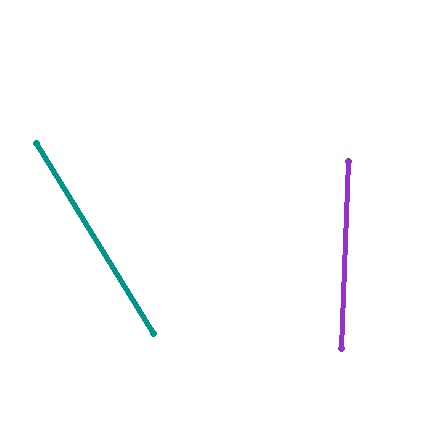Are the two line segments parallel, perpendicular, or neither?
Neither parallel nor perpendicular — they differ by about 34°.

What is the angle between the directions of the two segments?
Approximately 34 degrees.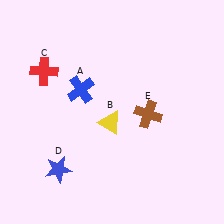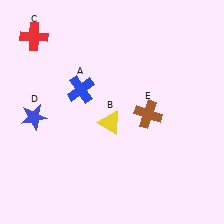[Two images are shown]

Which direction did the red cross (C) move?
The red cross (C) moved up.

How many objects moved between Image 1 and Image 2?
2 objects moved between the two images.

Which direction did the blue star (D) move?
The blue star (D) moved up.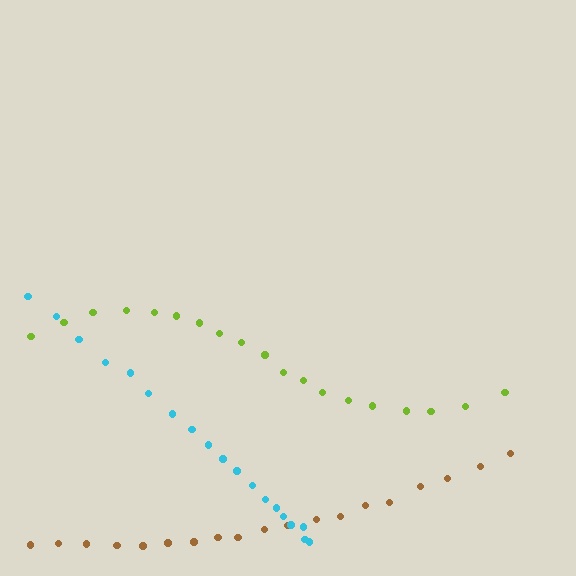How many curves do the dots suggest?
There are 3 distinct paths.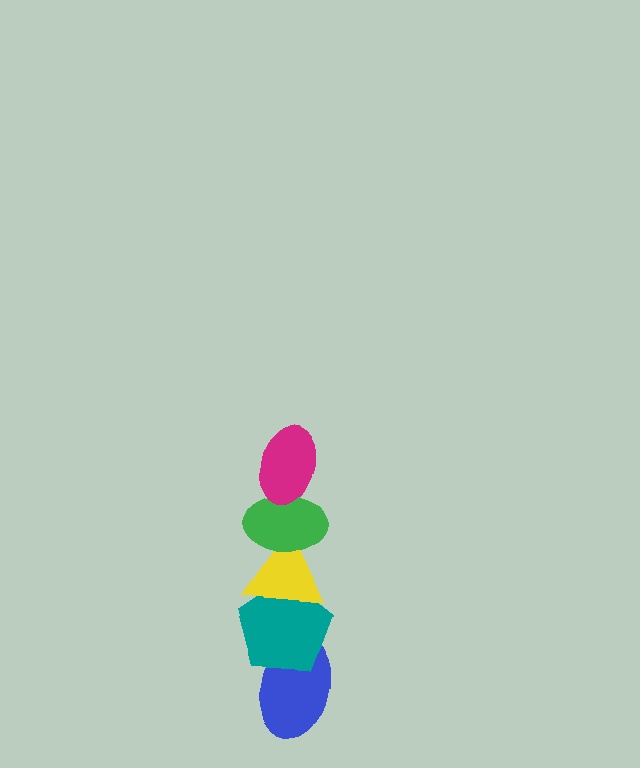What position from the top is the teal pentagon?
The teal pentagon is 4th from the top.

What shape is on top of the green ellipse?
The magenta ellipse is on top of the green ellipse.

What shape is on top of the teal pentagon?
The yellow triangle is on top of the teal pentagon.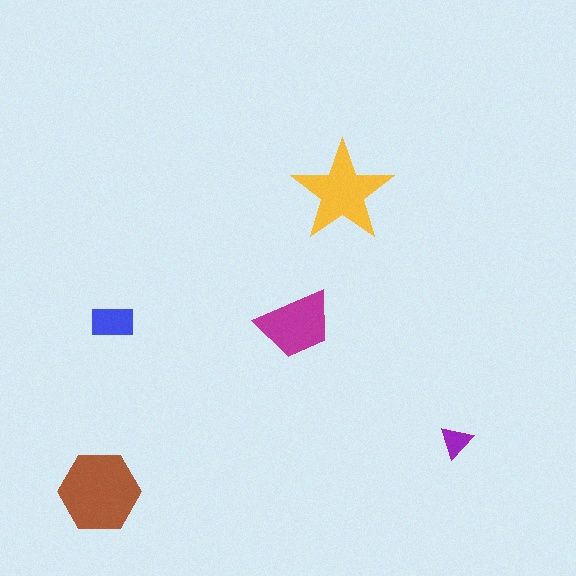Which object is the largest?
The brown hexagon.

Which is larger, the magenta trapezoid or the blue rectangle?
The magenta trapezoid.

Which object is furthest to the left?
The brown hexagon is leftmost.